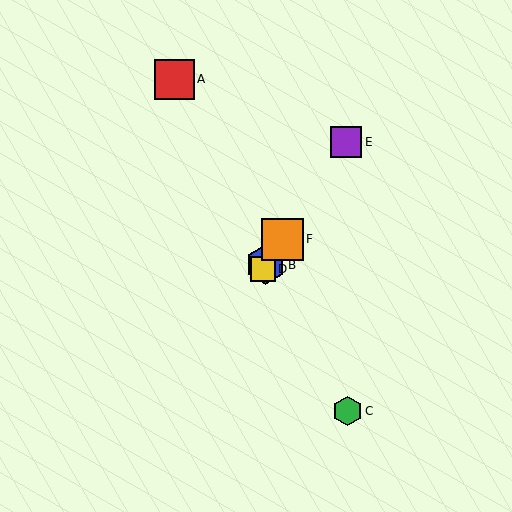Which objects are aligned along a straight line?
Objects B, D, E, F are aligned along a straight line.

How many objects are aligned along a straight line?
4 objects (B, D, E, F) are aligned along a straight line.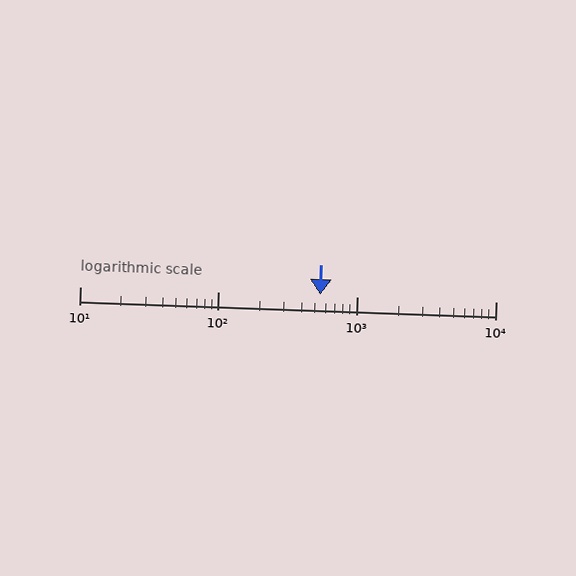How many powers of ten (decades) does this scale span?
The scale spans 3 decades, from 10 to 10000.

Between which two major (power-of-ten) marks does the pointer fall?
The pointer is between 100 and 1000.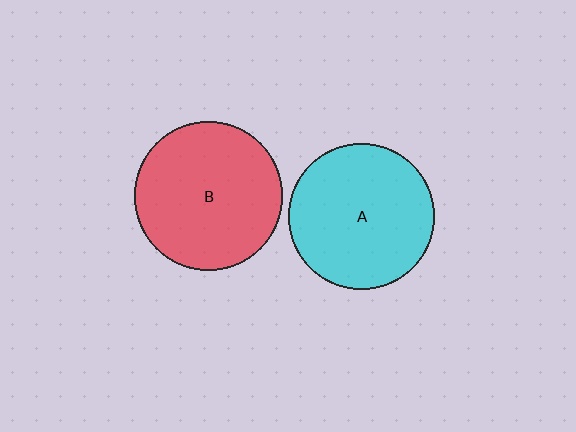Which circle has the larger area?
Circle B (red).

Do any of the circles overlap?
No, none of the circles overlap.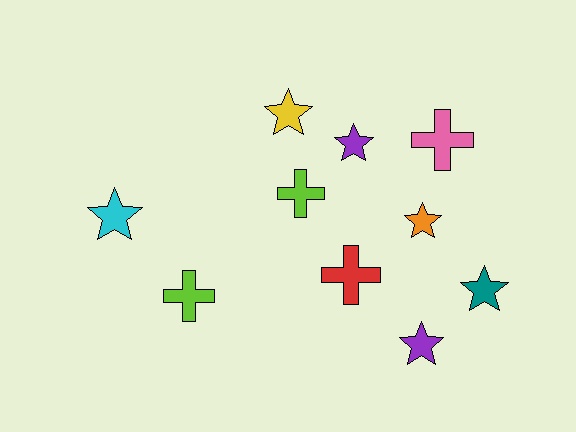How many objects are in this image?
There are 10 objects.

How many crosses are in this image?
There are 4 crosses.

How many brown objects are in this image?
There are no brown objects.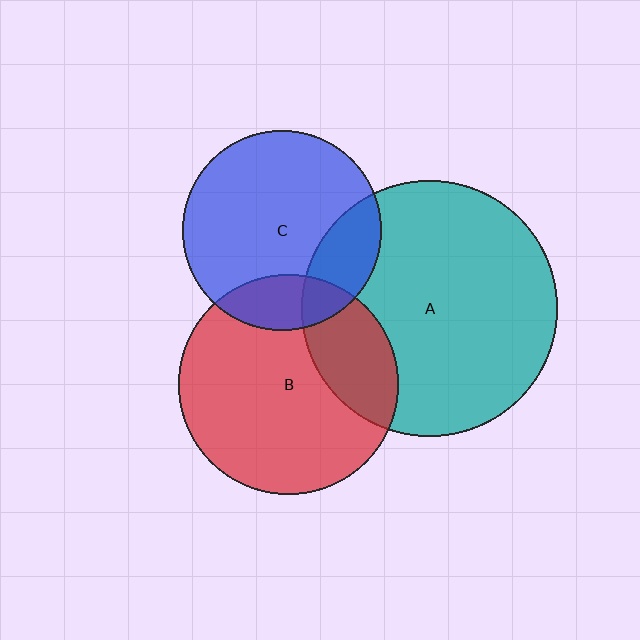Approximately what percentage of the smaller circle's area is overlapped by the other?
Approximately 20%.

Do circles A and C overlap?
Yes.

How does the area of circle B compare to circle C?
Approximately 1.2 times.